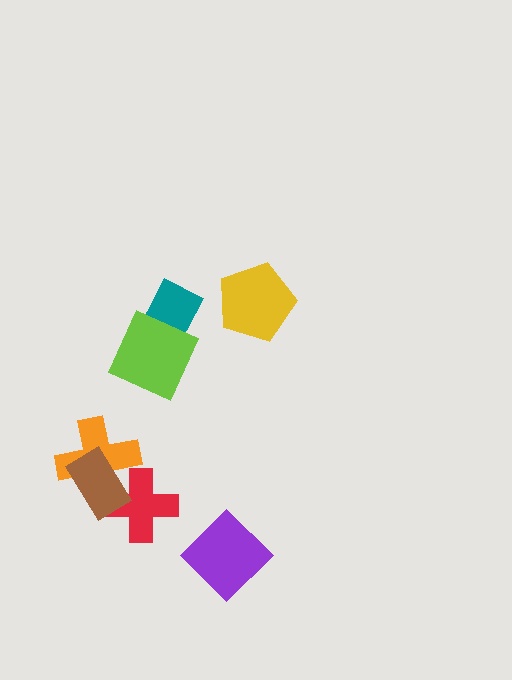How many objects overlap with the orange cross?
2 objects overlap with the orange cross.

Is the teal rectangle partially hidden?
Yes, it is partially covered by another shape.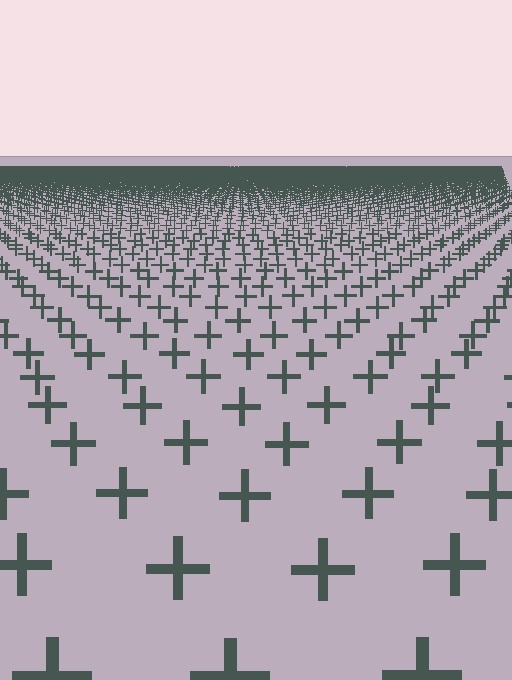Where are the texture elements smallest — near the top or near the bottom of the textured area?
Near the top.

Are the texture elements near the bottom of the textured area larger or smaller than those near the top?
Larger. Near the bottom, elements are closer to the viewer and appear at a bigger on-screen size.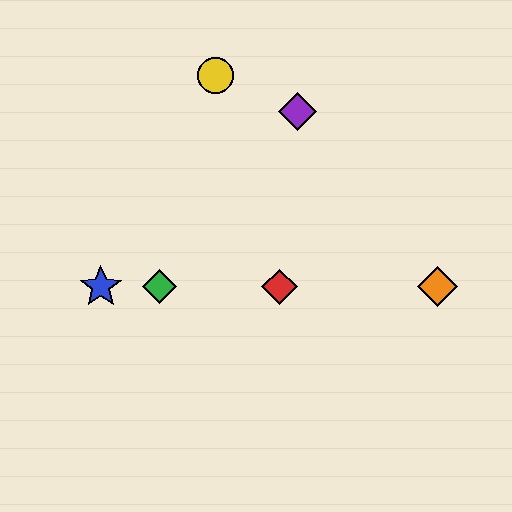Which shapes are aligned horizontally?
The red diamond, the blue star, the green diamond, the orange diamond are aligned horizontally.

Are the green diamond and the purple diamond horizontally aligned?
No, the green diamond is at y≈287 and the purple diamond is at y≈112.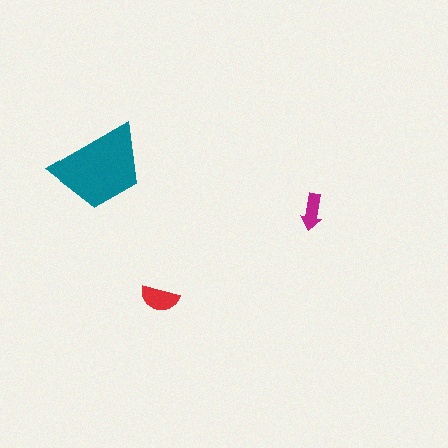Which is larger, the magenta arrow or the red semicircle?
The red semicircle.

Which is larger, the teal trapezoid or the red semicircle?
The teal trapezoid.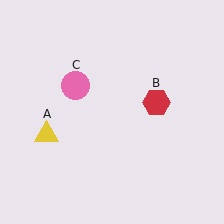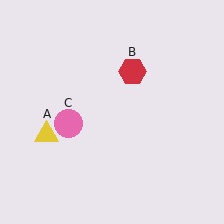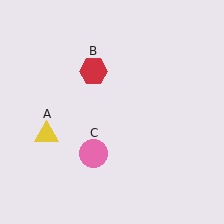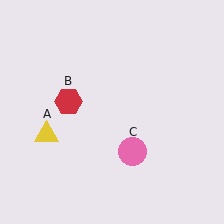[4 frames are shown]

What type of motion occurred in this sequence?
The red hexagon (object B), pink circle (object C) rotated counterclockwise around the center of the scene.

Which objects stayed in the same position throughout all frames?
Yellow triangle (object A) remained stationary.